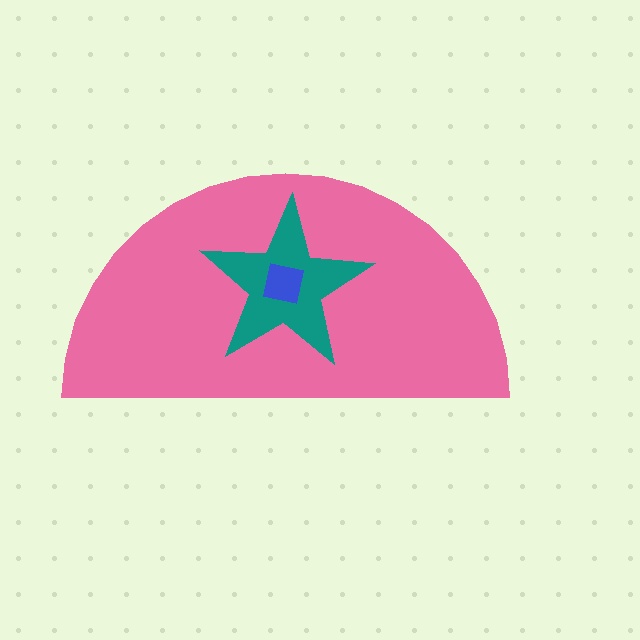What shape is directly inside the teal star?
The blue square.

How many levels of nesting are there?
3.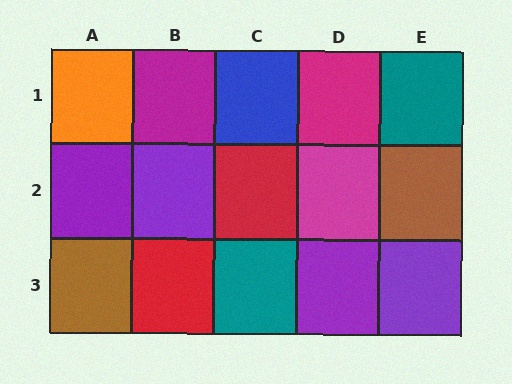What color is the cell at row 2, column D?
Magenta.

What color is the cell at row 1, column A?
Orange.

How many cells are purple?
4 cells are purple.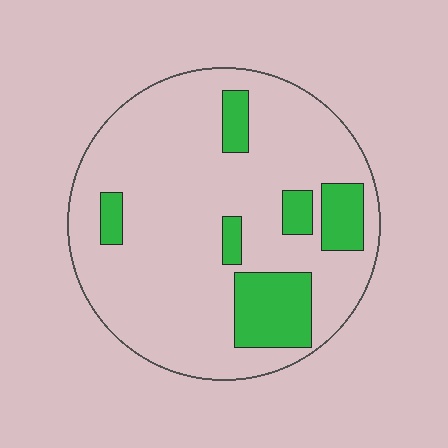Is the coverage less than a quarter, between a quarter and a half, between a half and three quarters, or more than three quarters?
Less than a quarter.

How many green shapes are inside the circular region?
6.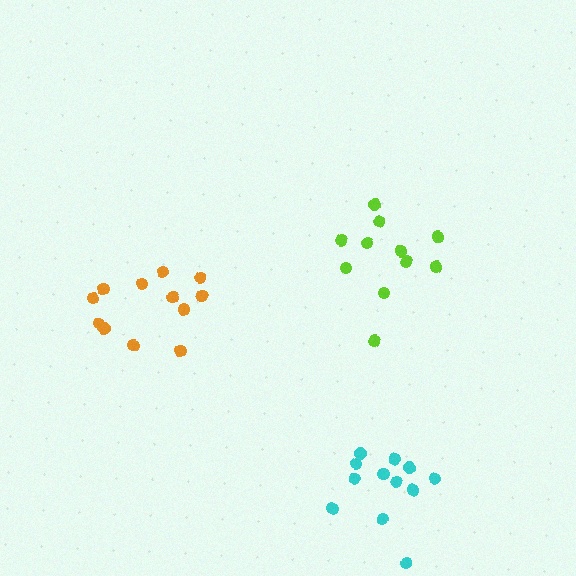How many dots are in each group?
Group 1: 12 dots, Group 2: 11 dots, Group 3: 12 dots (35 total).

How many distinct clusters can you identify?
There are 3 distinct clusters.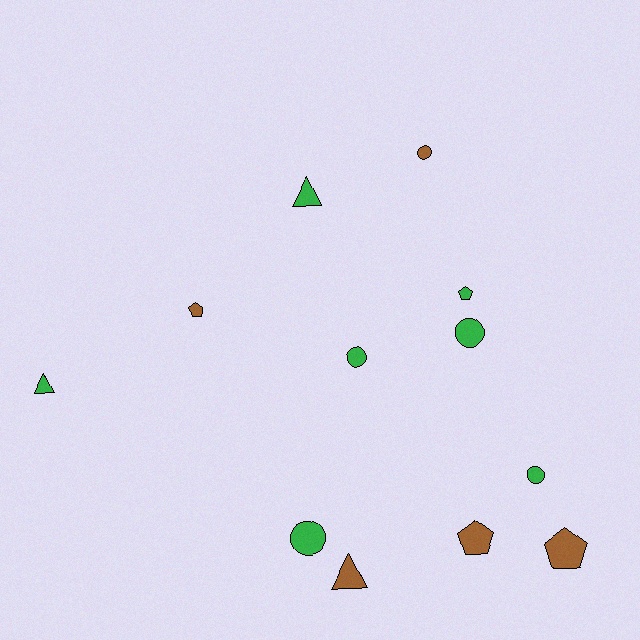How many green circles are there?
There are 4 green circles.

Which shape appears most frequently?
Circle, with 5 objects.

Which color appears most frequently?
Green, with 7 objects.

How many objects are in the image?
There are 12 objects.